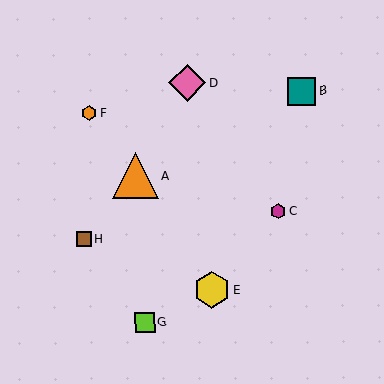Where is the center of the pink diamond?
The center of the pink diamond is at (187, 83).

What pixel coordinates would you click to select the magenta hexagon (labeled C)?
Click at (278, 211) to select the magenta hexagon C.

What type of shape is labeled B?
Shape B is a teal square.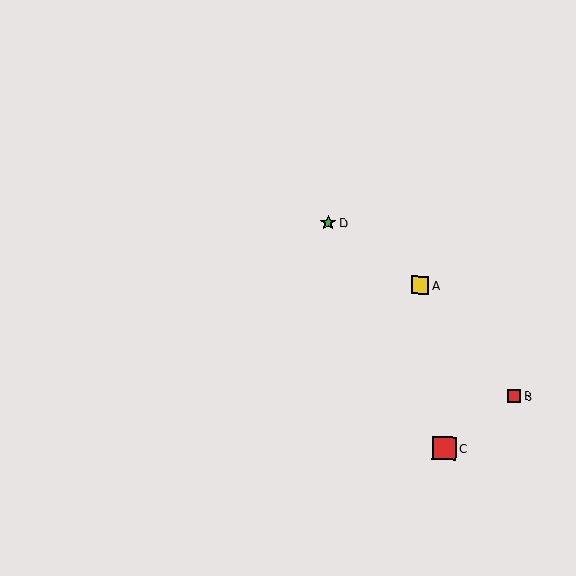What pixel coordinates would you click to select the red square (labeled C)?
Click at (444, 448) to select the red square C.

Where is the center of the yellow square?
The center of the yellow square is at (420, 285).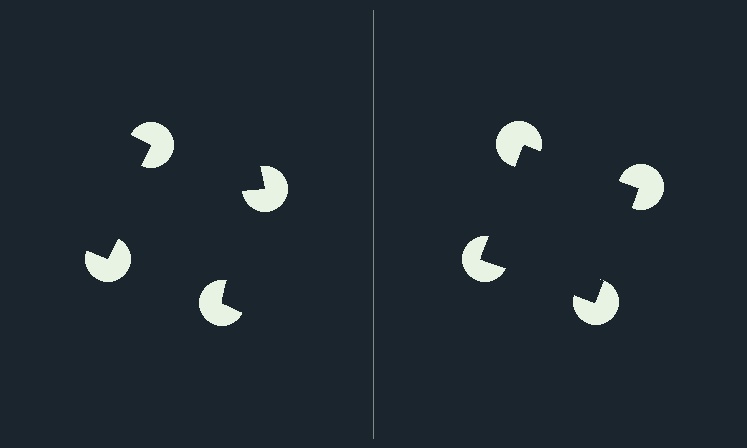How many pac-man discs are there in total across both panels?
8 — 4 on each side.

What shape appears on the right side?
An illusory square.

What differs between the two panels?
The pac-man discs are positioned identically on both sides; only the wedge orientations differ. On the right they align to a square; on the left they are misaligned.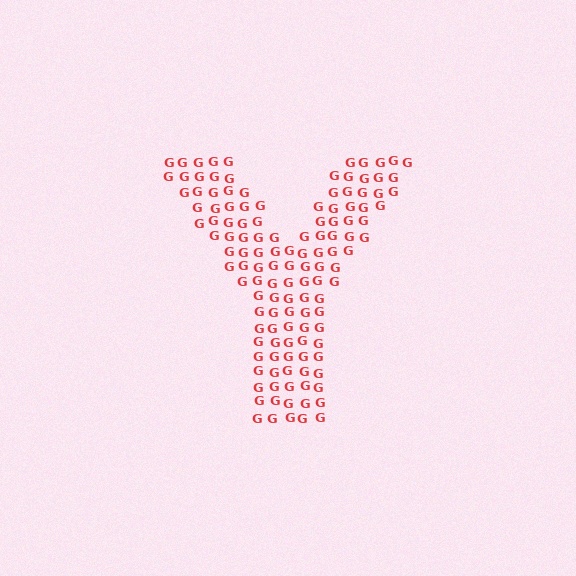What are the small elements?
The small elements are letter G's.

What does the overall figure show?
The overall figure shows the letter Y.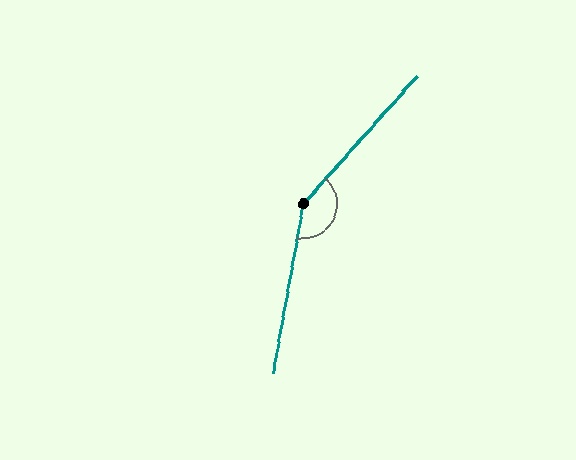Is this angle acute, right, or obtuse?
It is obtuse.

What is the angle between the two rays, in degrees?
Approximately 148 degrees.